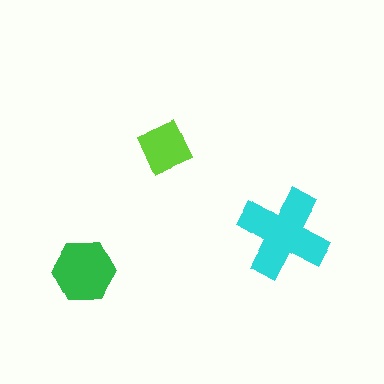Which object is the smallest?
The lime diamond.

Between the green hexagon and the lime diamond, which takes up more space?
The green hexagon.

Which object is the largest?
The cyan cross.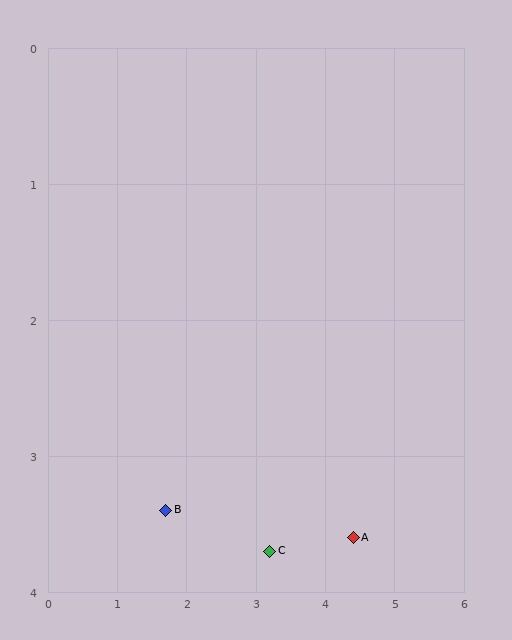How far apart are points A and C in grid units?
Points A and C are about 1.2 grid units apart.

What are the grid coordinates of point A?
Point A is at approximately (4.4, 3.6).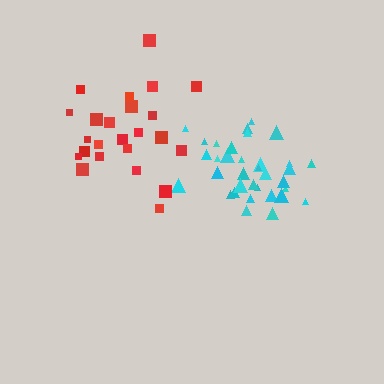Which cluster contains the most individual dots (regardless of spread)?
Cyan (34).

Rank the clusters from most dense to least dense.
cyan, red.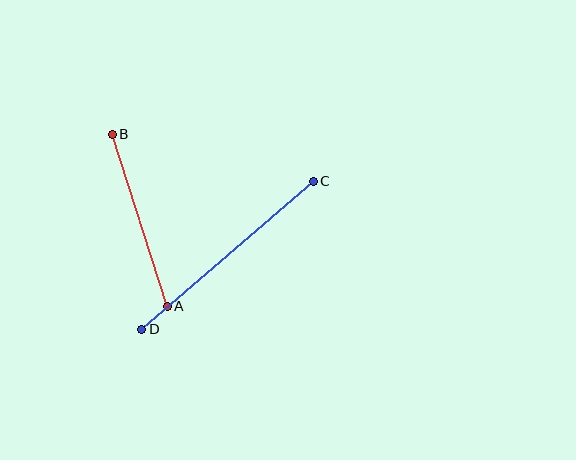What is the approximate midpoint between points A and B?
The midpoint is at approximately (140, 220) pixels.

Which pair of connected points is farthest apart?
Points C and D are farthest apart.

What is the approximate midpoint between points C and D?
The midpoint is at approximately (227, 255) pixels.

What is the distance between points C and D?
The distance is approximately 227 pixels.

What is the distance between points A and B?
The distance is approximately 181 pixels.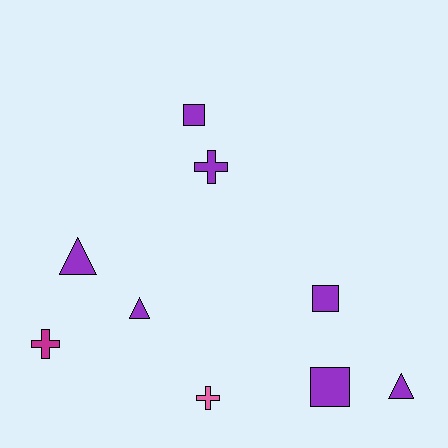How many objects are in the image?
There are 9 objects.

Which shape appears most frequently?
Cross, with 3 objects.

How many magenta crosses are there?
There is 1 magenta cross.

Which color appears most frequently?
Purple, with 7 objects.